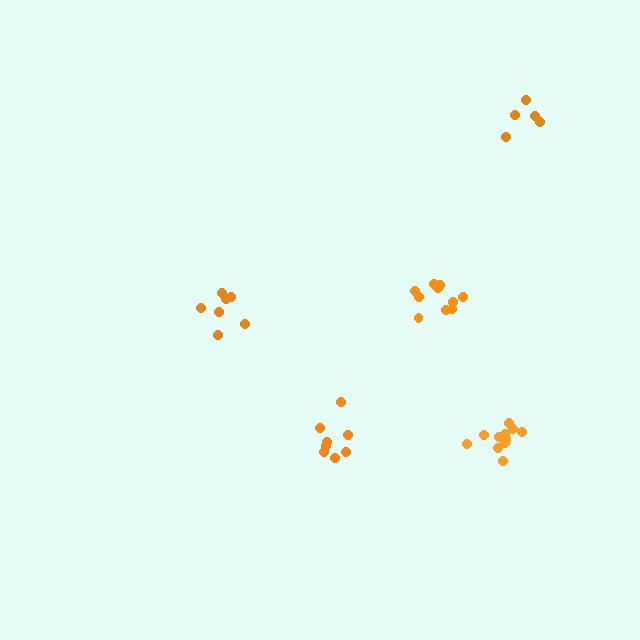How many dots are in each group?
Group 1: 7 dots, Group 2: 8 dots, Group 3: 5 dots, Group 4: 11 dots, Group 5: 11 dots (42 total).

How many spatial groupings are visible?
There are 5 spatial groupings.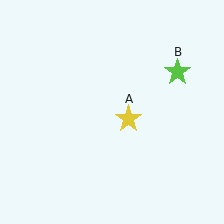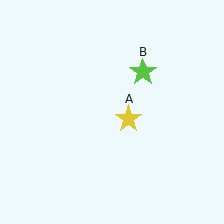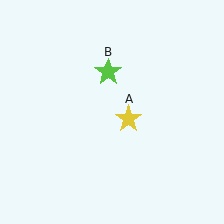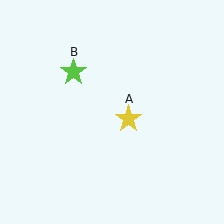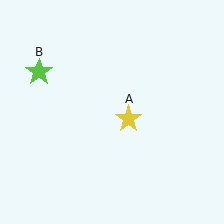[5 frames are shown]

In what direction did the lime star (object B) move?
The lime star (object B) moved left.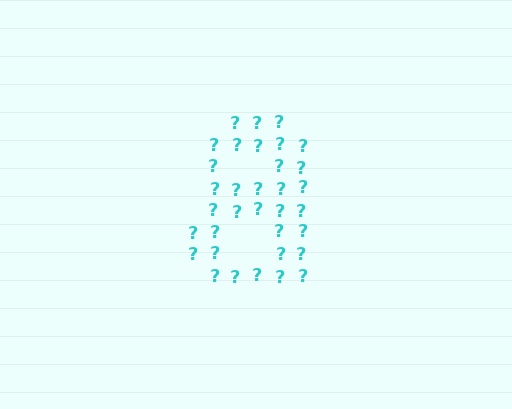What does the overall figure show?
The overall figure shows the digit 8.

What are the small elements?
The small elements are question marks.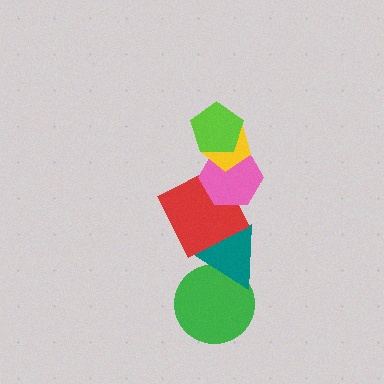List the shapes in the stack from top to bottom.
From top to bottom: the lime pentagon, the yellow pentagon, the pink hexagon, the red square, the teal triangle, the green circle.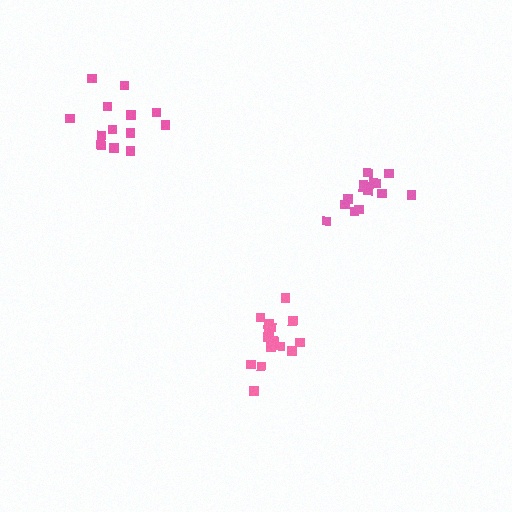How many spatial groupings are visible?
There are 3 spatial groupings.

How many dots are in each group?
Group 1: 16 dots, Group 2: 13 dots, Group 3: 14 dots (43 total).